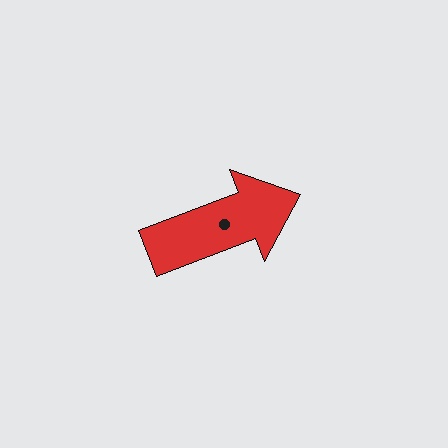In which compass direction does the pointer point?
East.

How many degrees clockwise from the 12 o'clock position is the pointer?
Approximately 69 degrees.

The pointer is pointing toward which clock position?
Roughly 2 o'clock.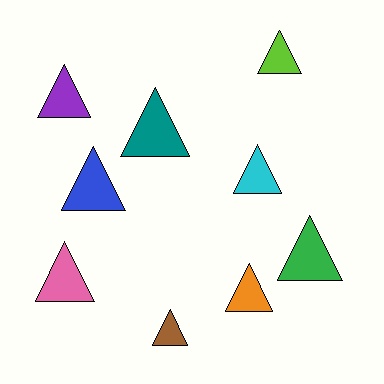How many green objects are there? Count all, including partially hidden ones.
There is 1 green object.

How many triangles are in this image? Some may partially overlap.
There are 9 triangles.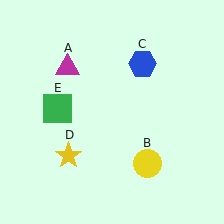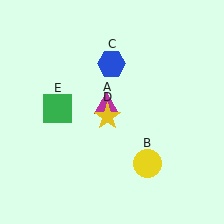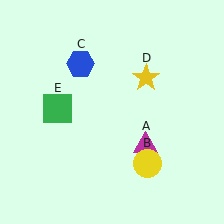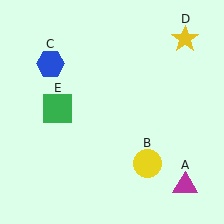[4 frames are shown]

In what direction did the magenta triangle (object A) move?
The magenta triangle (object A) moved down and to the right.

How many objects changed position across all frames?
3 objects changed position: magenta triangle (object A), blue hexagon (object C), yellow star (object D).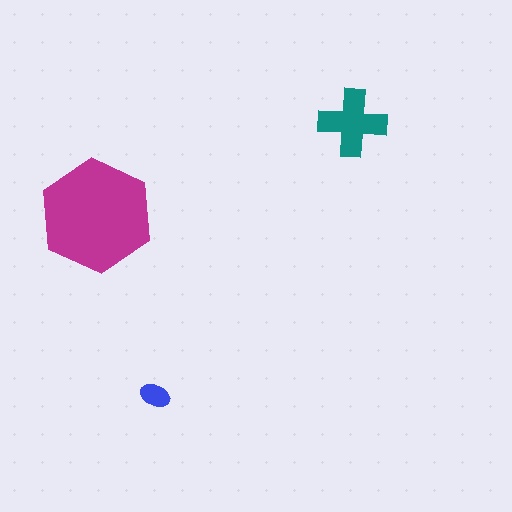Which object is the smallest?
The blue ellipse.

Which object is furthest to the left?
The magenta hexagon is leftmost.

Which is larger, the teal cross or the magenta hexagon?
The magenta hexagon.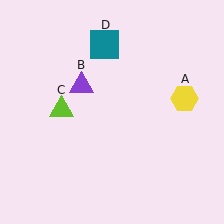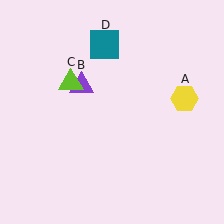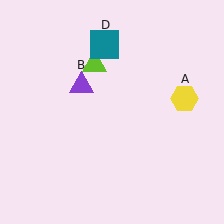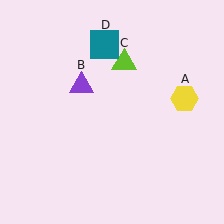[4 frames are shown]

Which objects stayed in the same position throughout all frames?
Yellow hexagon (object A) and purple triangle (object B) and teal square (object D) remained stationary.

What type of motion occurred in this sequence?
The lime triangle (object C) rotated clockwise around the center of the scene.